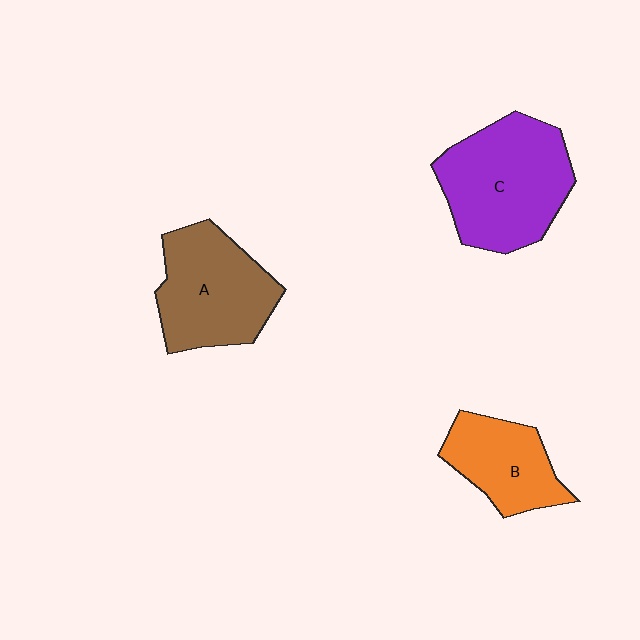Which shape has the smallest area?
Shape B (orange).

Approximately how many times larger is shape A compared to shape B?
Approximately 1.4 times.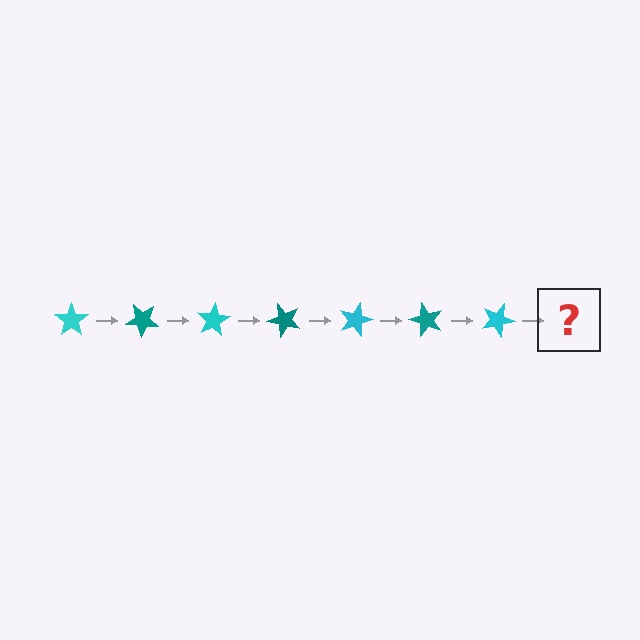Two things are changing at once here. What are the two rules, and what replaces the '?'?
The two rules are that it rotates 40 degrees each step and the color cycles through cyan and teal. The '?' should be a teal star, rotated 280 degrees from the start.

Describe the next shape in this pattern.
It should be a teal star, rotated 280 degrees from the start.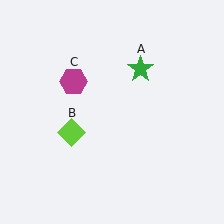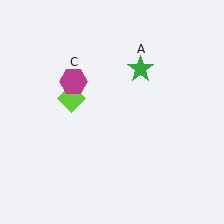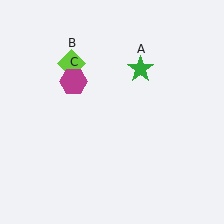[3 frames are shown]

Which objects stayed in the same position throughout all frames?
Green star (object A) and magenta hexagon (object C) remained stationary.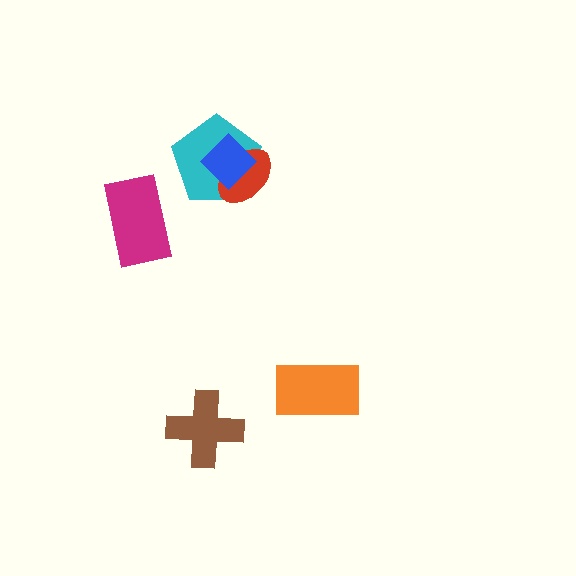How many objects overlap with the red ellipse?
2 objects overlap with the red ellipse.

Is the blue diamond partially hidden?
No, no other shape covers it.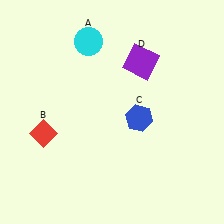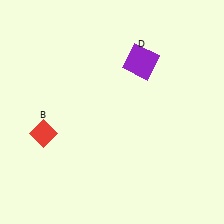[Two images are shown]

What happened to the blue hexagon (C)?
The blue hexagon (C) was removed in Image 2. It was in the bottom-right area of Image 1.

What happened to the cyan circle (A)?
The cyan circle (A) was removed in Image 2. It was in the top-left area of Image 1.